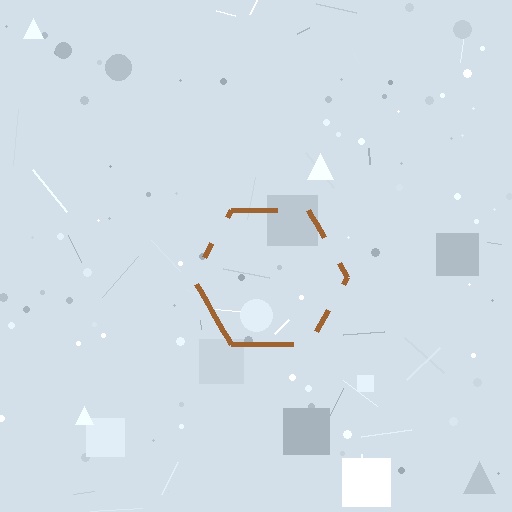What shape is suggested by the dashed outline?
The dashed outline suggests a hexagon.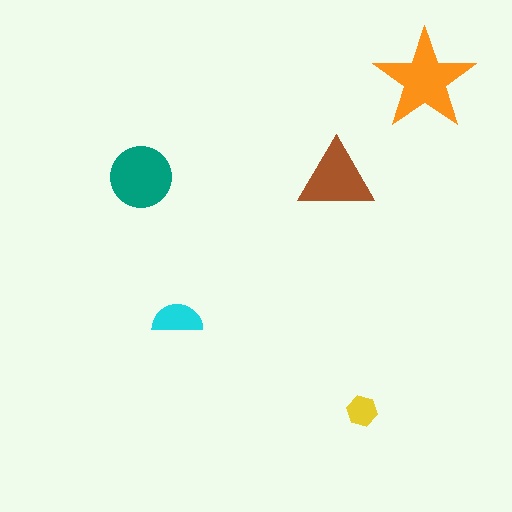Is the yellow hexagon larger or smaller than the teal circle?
Smaller.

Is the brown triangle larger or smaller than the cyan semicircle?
Larger.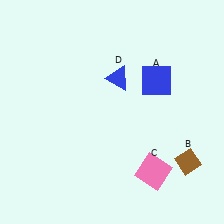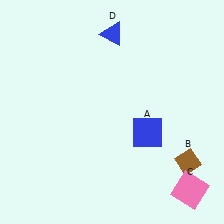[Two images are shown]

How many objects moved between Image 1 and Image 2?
3 objects moved between the two images.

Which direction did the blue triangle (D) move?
The blue triangle (D) moved up.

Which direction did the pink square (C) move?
The pink square (C) moved right.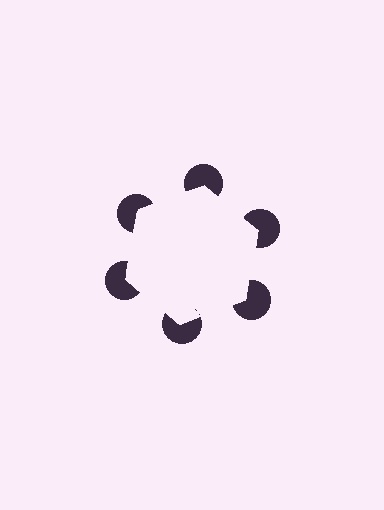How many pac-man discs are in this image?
There are 6 — one at each vertex of the illusory hexagon.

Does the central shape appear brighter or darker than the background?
It typically appears slightly brighter than the background, even though no actual brightness change is drawn.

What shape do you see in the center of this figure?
An illusory hexagon — its edges are inferred from the aligned wedge cuts in the pac-man discs, not physically drawn.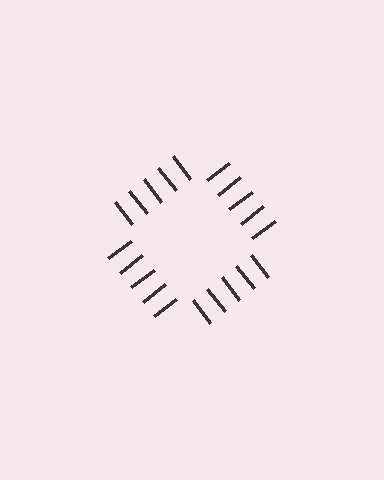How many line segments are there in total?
20 — 5 along each of the 4 edges.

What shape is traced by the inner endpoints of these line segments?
An illusory square — the line segments terminate on its edges but no continuous stroke is drawn.